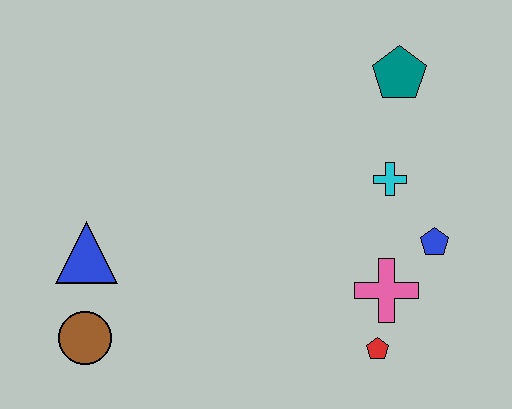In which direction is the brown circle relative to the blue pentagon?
The brown circle is to the left of the blue pentagon.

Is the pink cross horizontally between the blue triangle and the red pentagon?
No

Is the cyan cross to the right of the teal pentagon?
No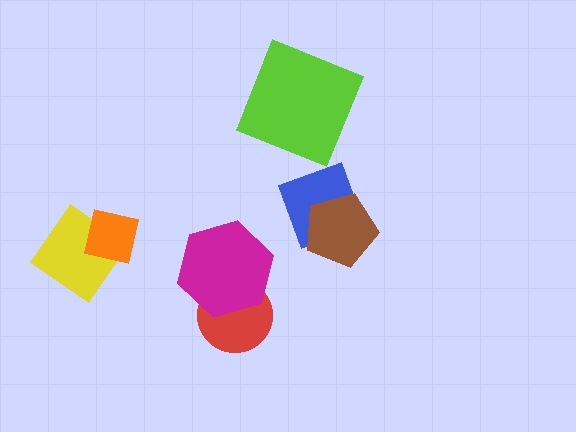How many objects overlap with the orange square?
1 object overlaps with the orange square.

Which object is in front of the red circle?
The magenta hexagon is in front of the red circle.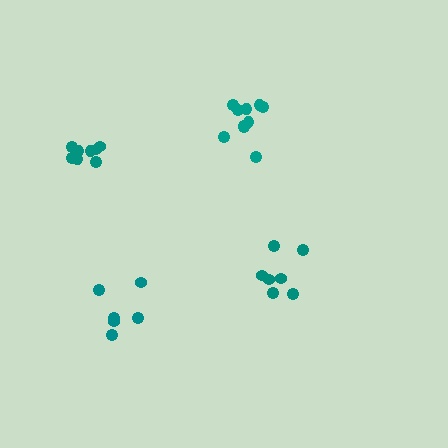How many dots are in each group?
Group 1: 6 dots, Group 2: 9 dots, Group 3: 10 dots, Group 4: 7 dots (32 total).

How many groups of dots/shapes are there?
There are 4 groups.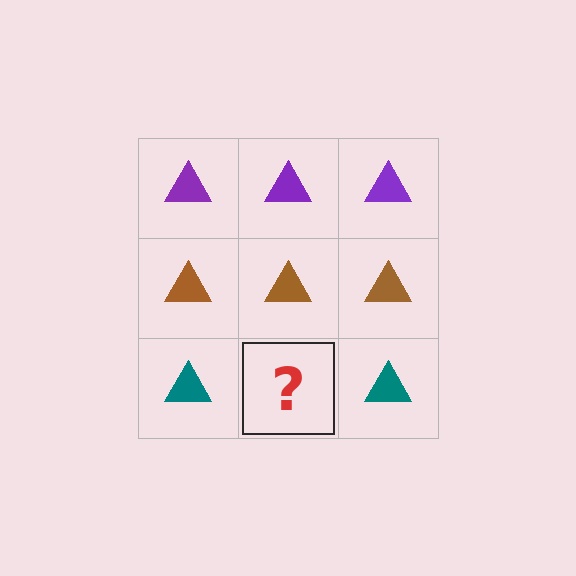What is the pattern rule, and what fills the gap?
The rule is that each row has a consistent color. The gap should be filled with a teal triangle.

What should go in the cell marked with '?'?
The missing cell should contain a teal triangle.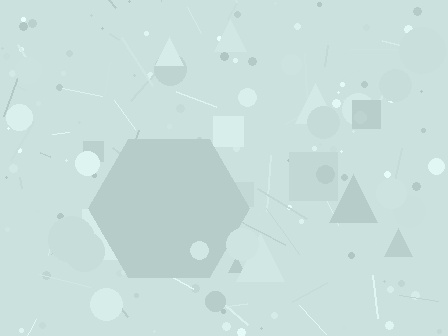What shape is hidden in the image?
A hexagon is hidden in the image.